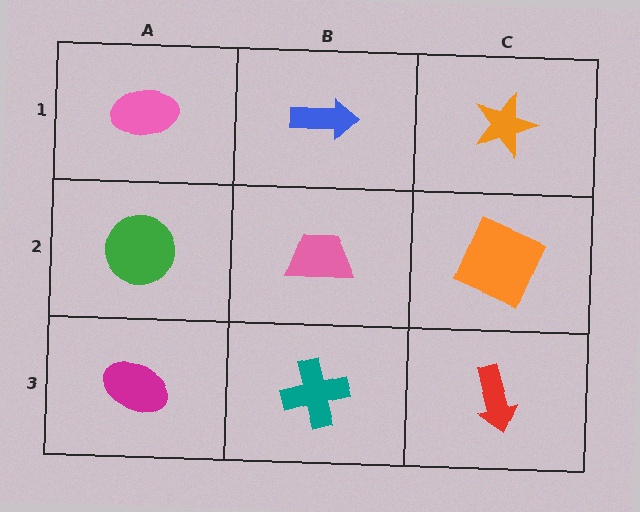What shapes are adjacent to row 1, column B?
A pink trapezoid (row 2, column B), a pink ellipse (row 1, column A), an orange star (row 1, column C).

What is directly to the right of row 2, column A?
A pink trapezoid.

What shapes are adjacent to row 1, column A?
A green circle (row 2, column A), a blue arrow (row 1, column B).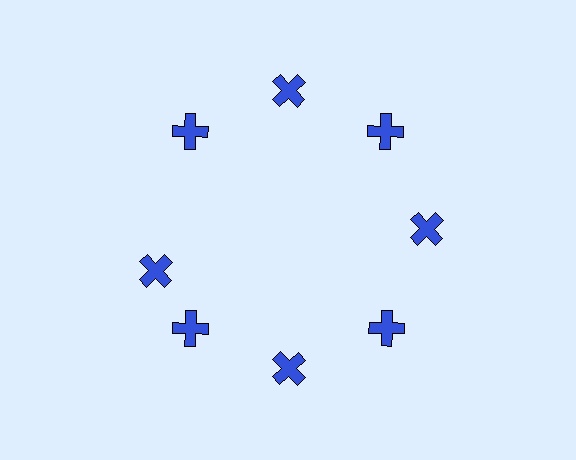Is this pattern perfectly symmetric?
No. The 8 blue crosses are arranged in a ring, but one element near the 9 o'clock position is rotated out of alignment along the ring, breaking the 8-fold rotational symmetry.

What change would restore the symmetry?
The symmetry would be restored by rotating it back into even spacing with its neighbors so that all 8 crosses sit at equal angles and equal distance from the center.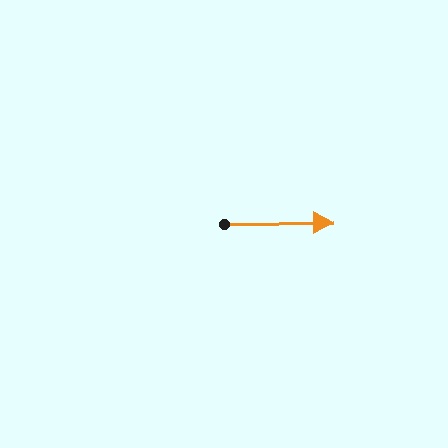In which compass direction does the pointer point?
East.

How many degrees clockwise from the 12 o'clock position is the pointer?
Approximately 89 degrees.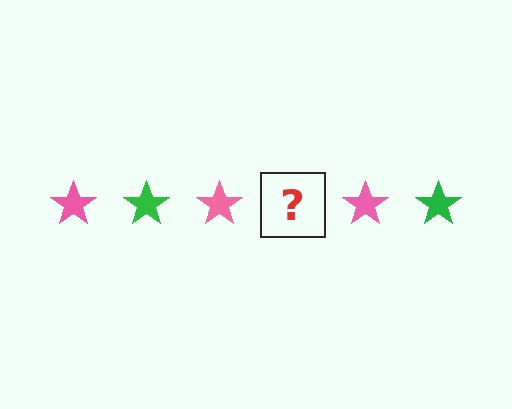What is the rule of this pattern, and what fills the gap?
The rule is that the pattern cycles through pink, green stars. The gap should be filled with a green star.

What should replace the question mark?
The question mark should be replaced with a green star.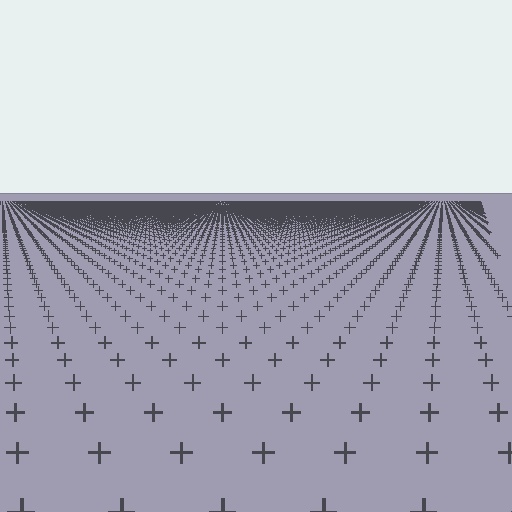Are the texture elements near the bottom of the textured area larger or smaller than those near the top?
Larger. Near the bottom, elements are closer to the viewer and appear at a bigger on-screen size.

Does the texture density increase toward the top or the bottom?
Density increases toward the top.